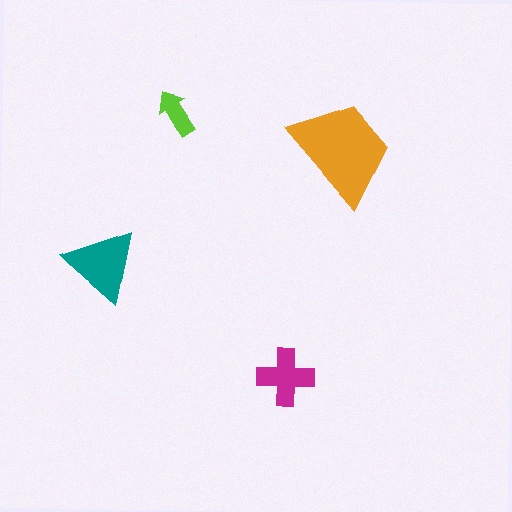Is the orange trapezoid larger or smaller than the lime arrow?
Larger.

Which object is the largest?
The orange trapezoid.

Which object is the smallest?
The lime arrow.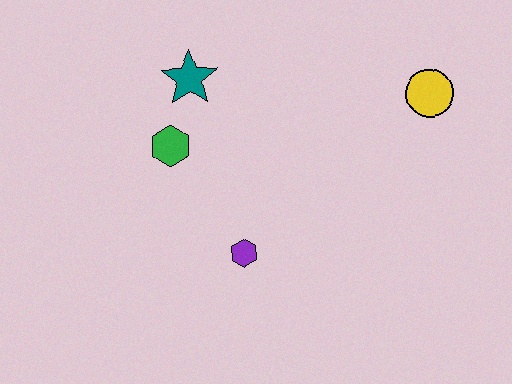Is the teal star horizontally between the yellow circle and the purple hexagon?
No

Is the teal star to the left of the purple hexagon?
Yes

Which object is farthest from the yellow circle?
The green hexagon is farthest from the yellow circle.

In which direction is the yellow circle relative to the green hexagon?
The yellow circle is to the right of the green hexagon.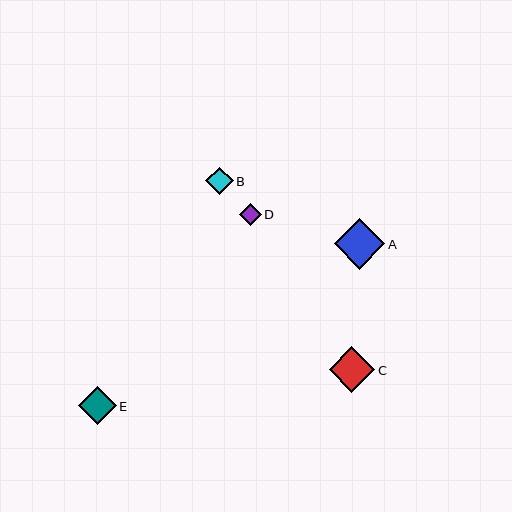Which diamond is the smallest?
Diamond D is the smallest with a size of approximately 22 pixels.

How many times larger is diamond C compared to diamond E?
Diamond C is approximately 1.2 times the size of diamond E.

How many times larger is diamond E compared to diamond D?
Diamond E is approximately 1.7 times the size of diamond D.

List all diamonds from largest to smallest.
From largest to smallest: A, C, E, B, D.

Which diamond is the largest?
Diamond A is the largest with a size of approximately 51 pixels.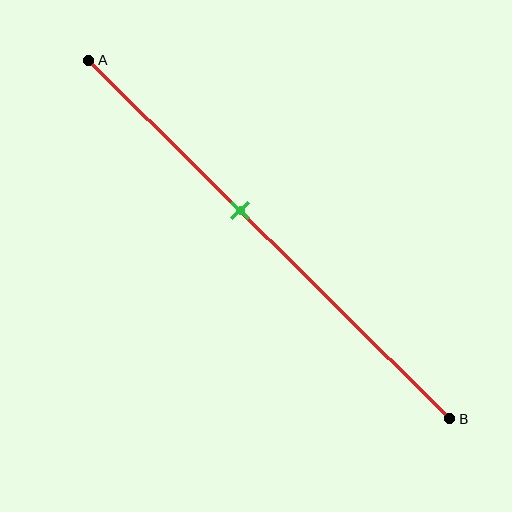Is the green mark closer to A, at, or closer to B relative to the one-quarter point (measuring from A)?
The green mark is closer to point B than the one-quarter point of segment AB.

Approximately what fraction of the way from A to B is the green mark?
The green mark is approximately 40% of the way from A to B.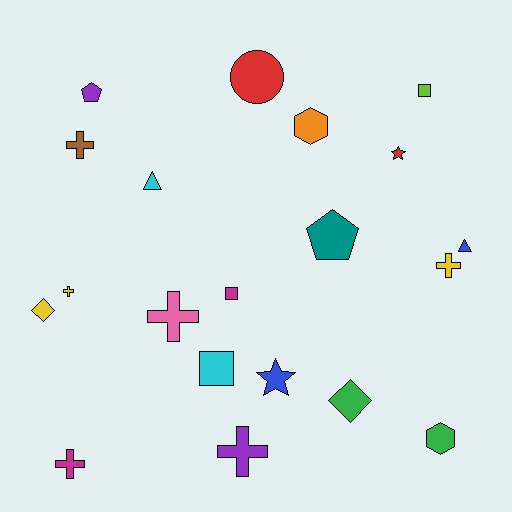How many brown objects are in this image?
There is 1 brown object.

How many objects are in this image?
There are 20 objects.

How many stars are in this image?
There are 2 stars.